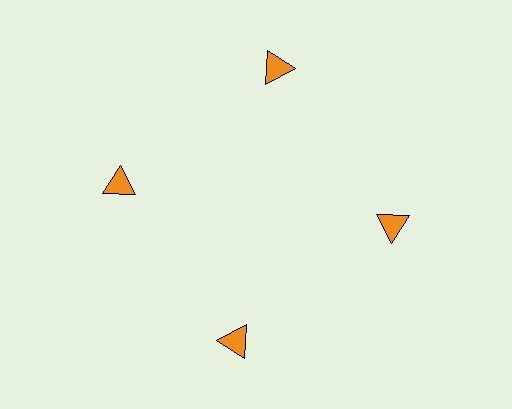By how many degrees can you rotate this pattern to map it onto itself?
The pattern maps onto itself every 90 degrees of rotation.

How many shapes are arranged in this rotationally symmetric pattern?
There are 4 shapes, arranged in 4 groups of 1.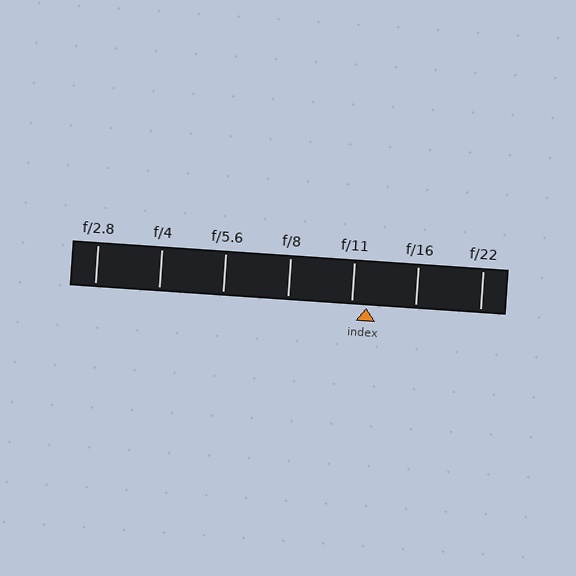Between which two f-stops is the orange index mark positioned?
The index mark is between f/11 and f/16.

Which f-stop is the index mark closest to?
The index mark is closest to f/11.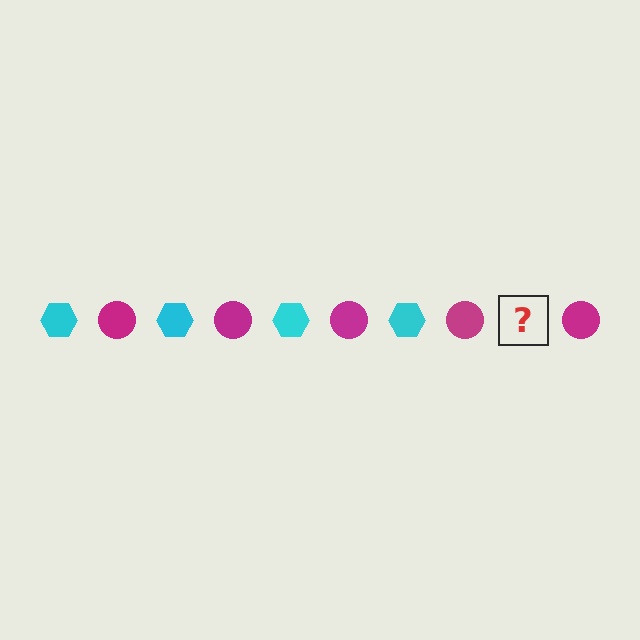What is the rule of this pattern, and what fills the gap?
The rule is that the pattern alternates between cyan hexagon and magenta circle. The gap should be filled with a cyan hexagon.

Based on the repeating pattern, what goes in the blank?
The blank should be a cyan hexagon.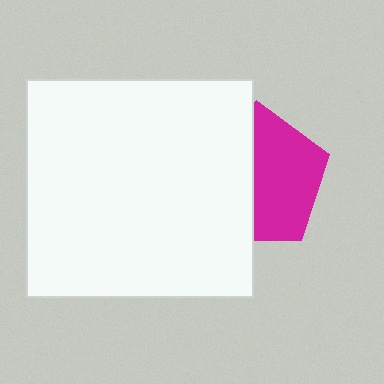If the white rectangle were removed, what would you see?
You would see the complete magenta pentagon.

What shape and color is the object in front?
The object in front is a white rectangle.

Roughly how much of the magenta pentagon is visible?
About half of it is visible (roughly 53%).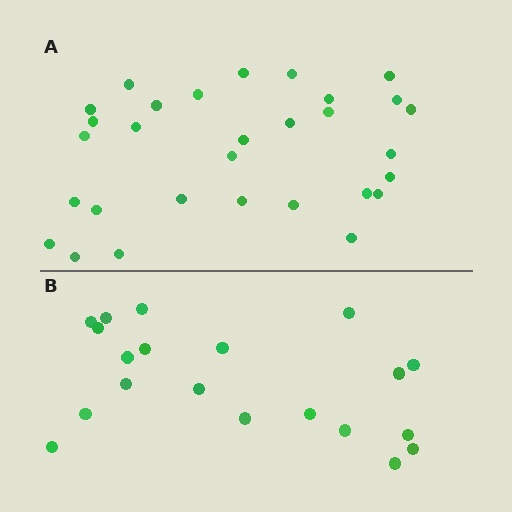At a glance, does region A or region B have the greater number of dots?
Region A (the top region) has more dots.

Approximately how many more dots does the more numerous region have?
Region A has roughly 10 or so more dots than region B.